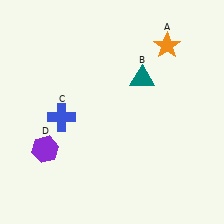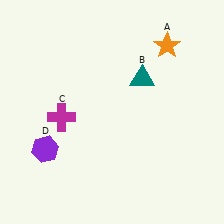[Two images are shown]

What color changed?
The cross (C) changed from blue in Image 1 to magenta in Image 2.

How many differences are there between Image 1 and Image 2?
There is 1 difference between the two images.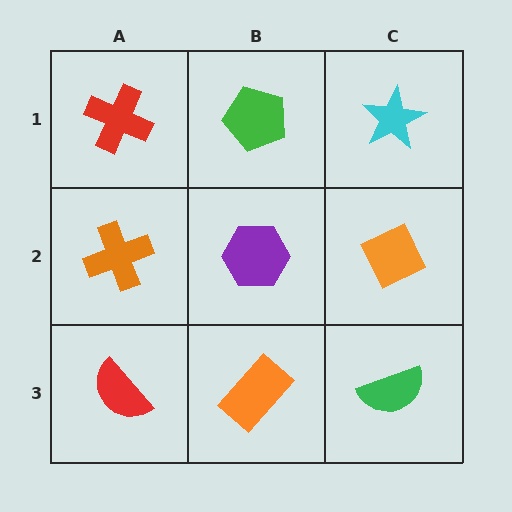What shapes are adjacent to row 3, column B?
A purple hexagon (row 2, column B), a red semicircle (row 3, column A), a green semicircle (row 3, column C).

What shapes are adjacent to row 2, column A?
A red cross (row 1, column A), a red semicircle (row 3, column A), a purple hexagon (row 2, column B).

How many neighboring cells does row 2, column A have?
3.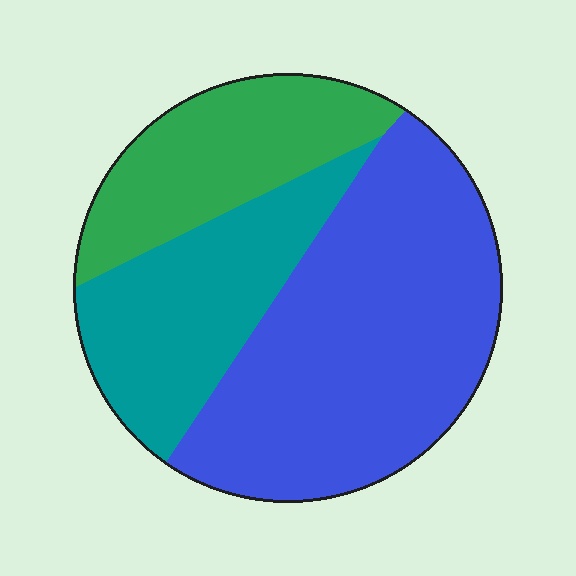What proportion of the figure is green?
Green covers around 25% of the figure.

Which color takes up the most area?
Blue, at roughly 50%.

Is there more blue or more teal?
Blue.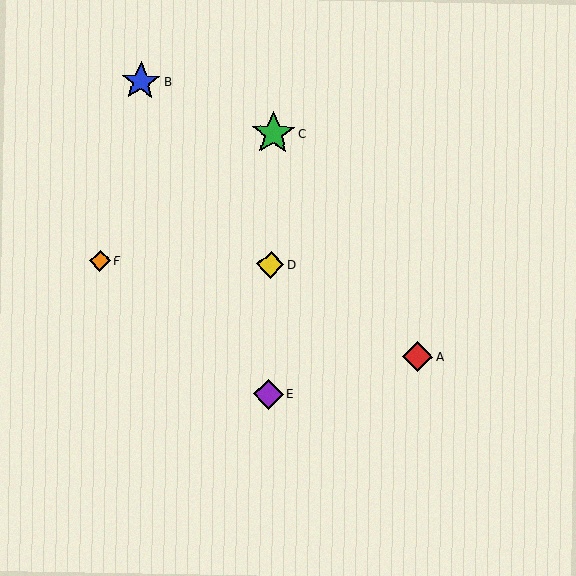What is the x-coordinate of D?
Object D is at x≈271.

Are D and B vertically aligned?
No, D is at x≈271 and B is at x≈141.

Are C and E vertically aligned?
Yes, both are at x≈273.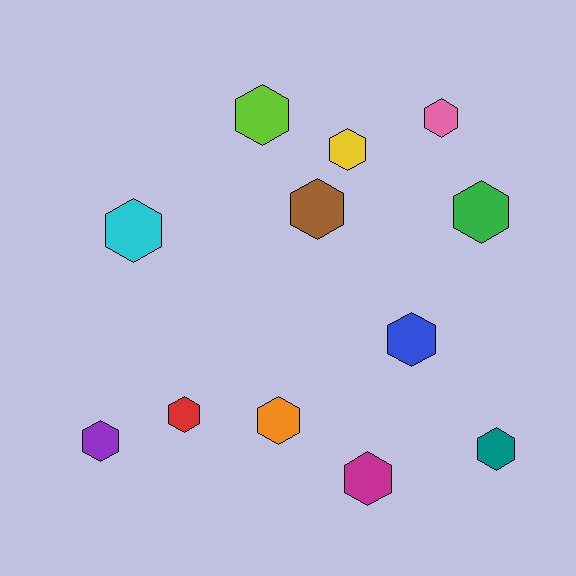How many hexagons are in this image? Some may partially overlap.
There are 12 hexagons.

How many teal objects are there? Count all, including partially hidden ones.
There is 1 teal object.